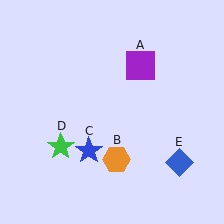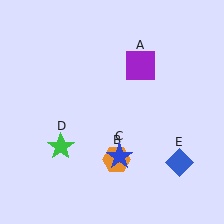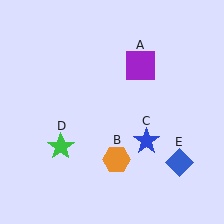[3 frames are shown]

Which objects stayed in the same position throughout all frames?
Purple square (object A) and orange hexagon (object B) and green star (object D) and blue diamond (object E) remained stationary.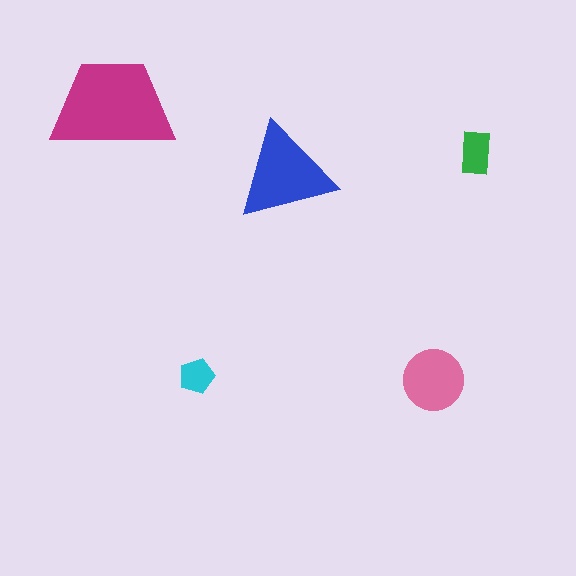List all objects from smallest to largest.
The cyan pentagon, the green rectangle, the pink circle, the blue triangle, the magenta trapezoid.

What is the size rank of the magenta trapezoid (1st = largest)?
1st.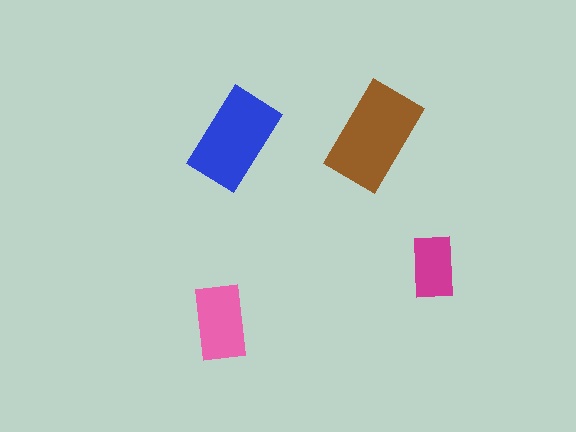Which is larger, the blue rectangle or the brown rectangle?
The brown one.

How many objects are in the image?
There are 4 objects in the image.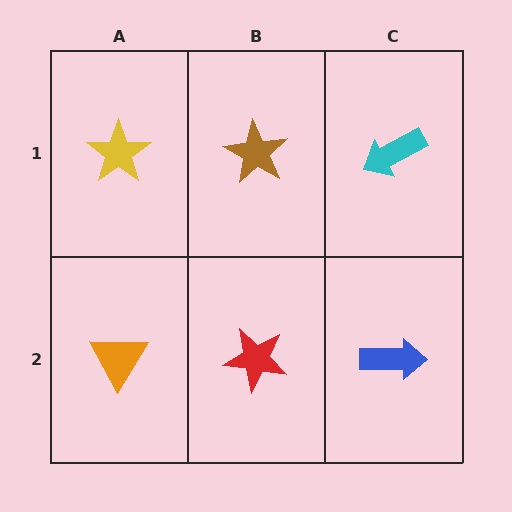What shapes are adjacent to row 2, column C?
A cyan arrow (row 1, column C), a red star (row 2, column B).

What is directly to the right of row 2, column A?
A red star.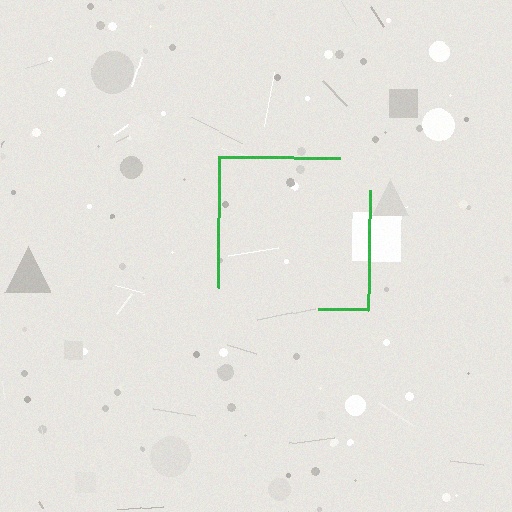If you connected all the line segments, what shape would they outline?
They would outline a square.